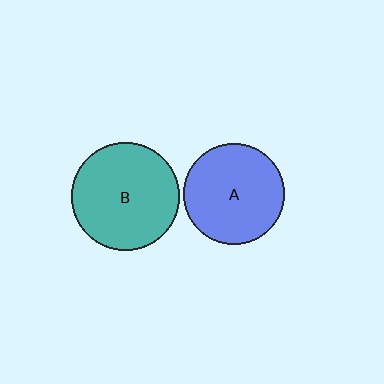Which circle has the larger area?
Circle B (teal).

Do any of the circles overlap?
No, none of the circles overlap.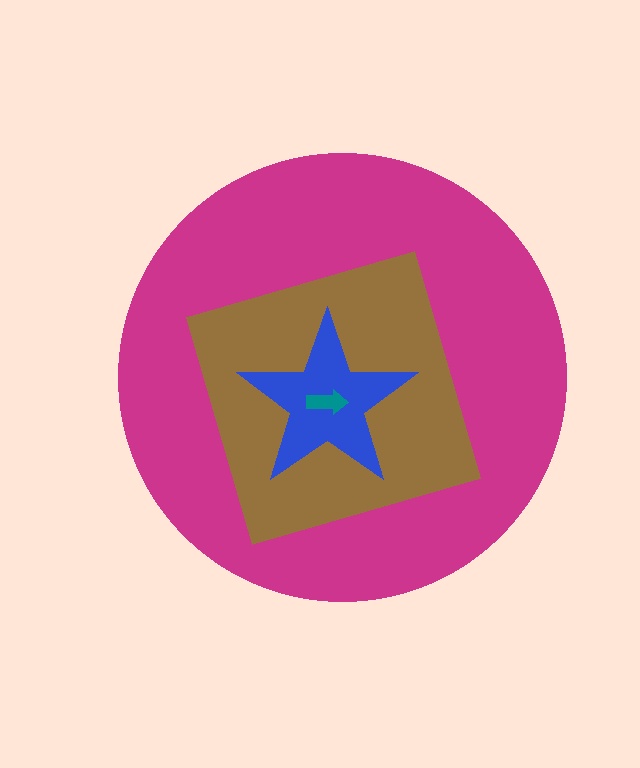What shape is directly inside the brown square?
The blue star.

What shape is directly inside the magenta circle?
The brown square.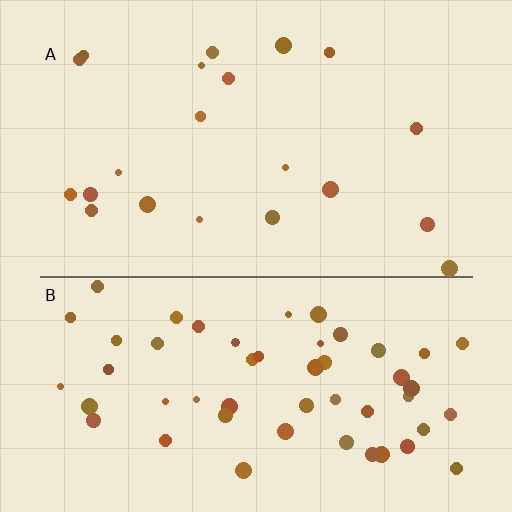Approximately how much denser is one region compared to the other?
Approximately 2.5× — region B over region A.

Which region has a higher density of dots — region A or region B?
B (the bottom).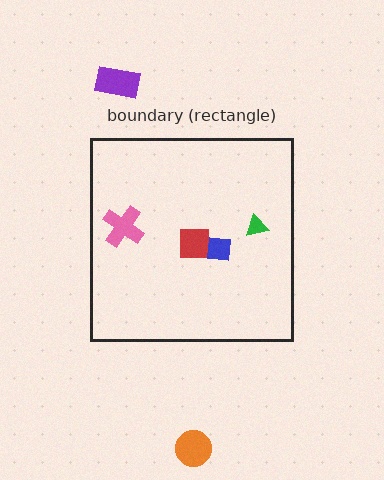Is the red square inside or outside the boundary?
Inside.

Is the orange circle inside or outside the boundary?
Outside.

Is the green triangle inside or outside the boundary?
Inside.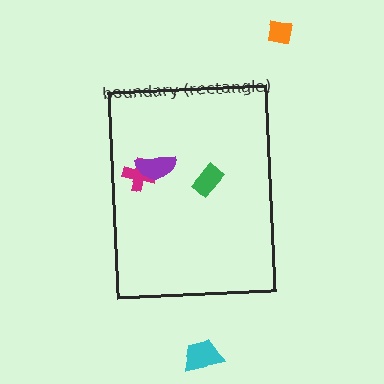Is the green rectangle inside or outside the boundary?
Inside.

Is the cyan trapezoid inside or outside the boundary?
Outside.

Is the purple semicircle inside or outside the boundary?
Inside.